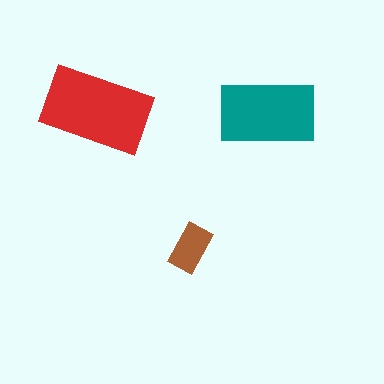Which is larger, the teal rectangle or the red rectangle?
The red one.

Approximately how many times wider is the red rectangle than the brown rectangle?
About 2 times wider.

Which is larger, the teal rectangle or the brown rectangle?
The teal one.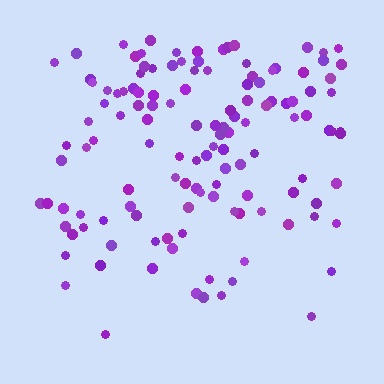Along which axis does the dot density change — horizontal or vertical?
Vertical.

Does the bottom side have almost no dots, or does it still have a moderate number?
Still a moderate number, just noticeably fewer than the top.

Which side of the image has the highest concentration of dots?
The top.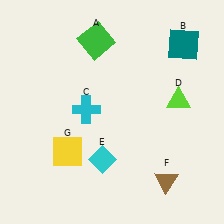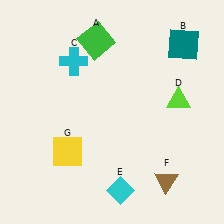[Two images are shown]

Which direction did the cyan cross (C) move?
The cyan cross (C) moved up.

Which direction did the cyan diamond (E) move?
The cyan diamond (E) moved down.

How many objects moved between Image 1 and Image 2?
2 objects moved between the two images.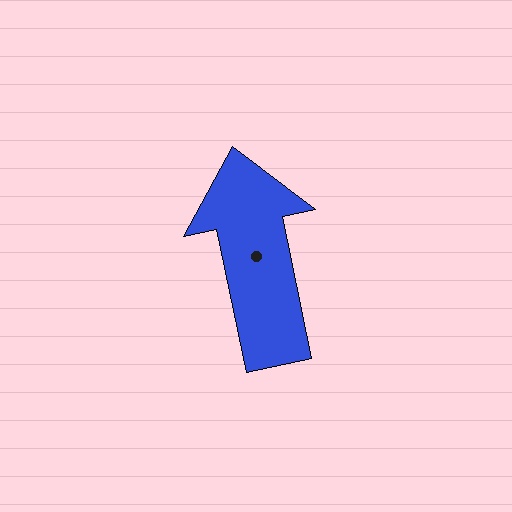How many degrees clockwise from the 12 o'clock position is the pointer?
Approximately 348 degrees.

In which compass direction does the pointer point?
North.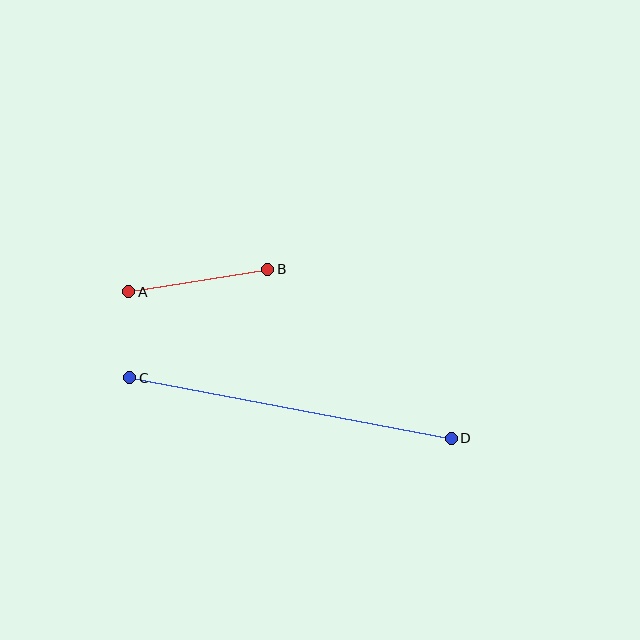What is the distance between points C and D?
The distance is approximately 327 pixels.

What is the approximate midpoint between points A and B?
The midpoint is at approximately (198, 281) pixels.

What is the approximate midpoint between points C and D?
The midpoint is at approximately (291, 408) pixels.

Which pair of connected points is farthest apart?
Points C and D are farthest apart.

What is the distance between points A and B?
The distance is approximately 141 pixels.